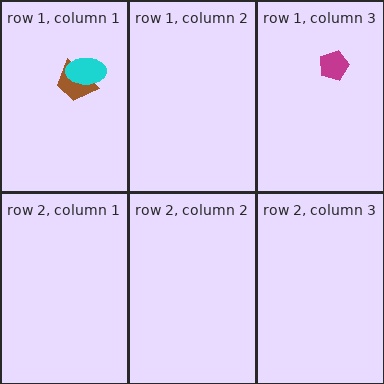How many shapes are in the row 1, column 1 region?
2.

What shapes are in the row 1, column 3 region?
The magenta pentagon.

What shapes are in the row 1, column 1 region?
The brown trapezoid, the cyan ellipse.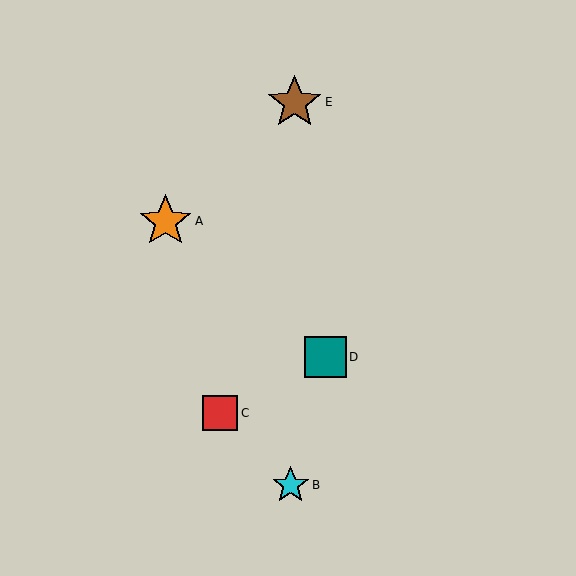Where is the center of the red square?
The center of the red square is at (220, 413).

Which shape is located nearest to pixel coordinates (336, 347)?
The teal square (labeled D) at (326, 357) is nearest to that location.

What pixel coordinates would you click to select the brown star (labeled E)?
Click at (295, 102) to select the brown star E.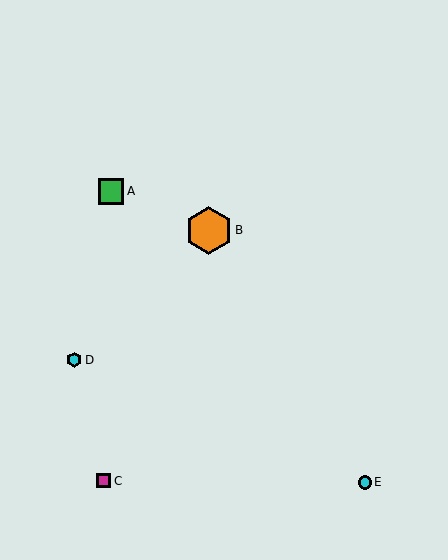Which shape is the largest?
The orange hexagon (labeled B) is the largest.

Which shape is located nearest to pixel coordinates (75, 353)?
The cyan hexagon (labeled D) at (74, 360) is nearest to that location.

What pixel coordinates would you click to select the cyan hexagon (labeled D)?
Click at (74, 360) to select the cyan hexagon D.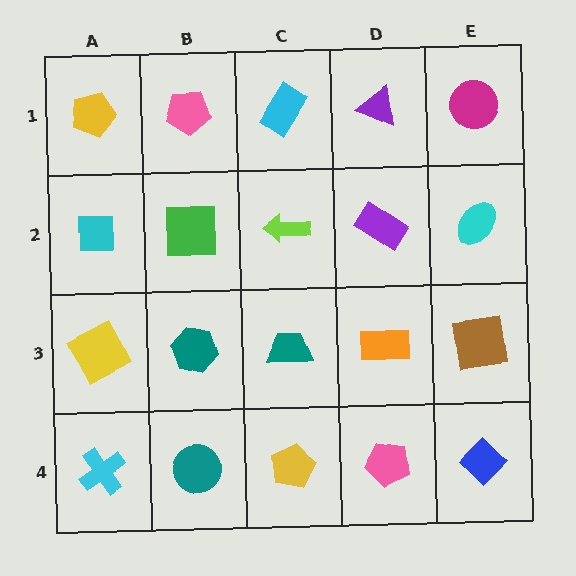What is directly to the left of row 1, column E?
A purple triangle.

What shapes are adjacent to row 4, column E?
A brown square (row 3, column E), a pink pentagon (row 4, column D).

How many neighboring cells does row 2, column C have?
4.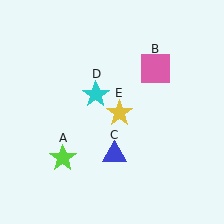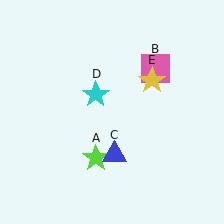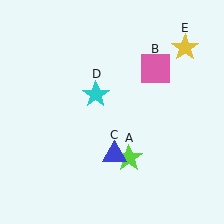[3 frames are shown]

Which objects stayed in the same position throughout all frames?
Pink square (object B) and blue triangle (object C) and cyan star (object D) remained stationary.